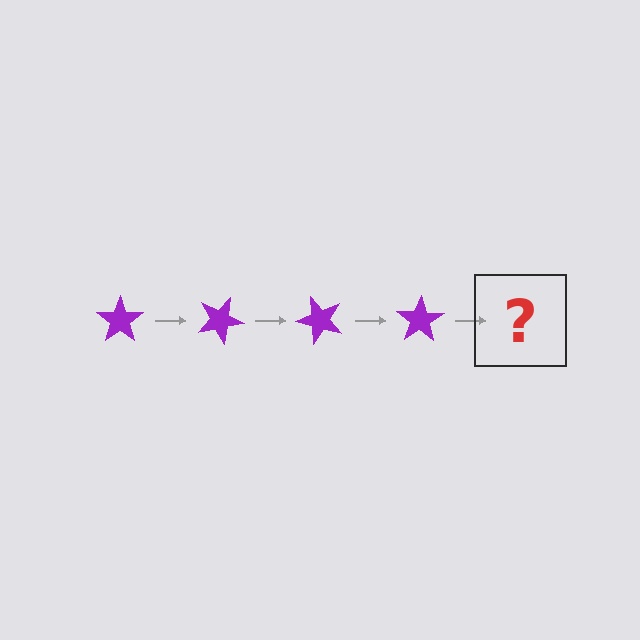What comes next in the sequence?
The next element should be a purple star rotated 100 degrees.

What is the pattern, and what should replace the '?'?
The pattern is that the star rotates 25 degrees each step. The '?' should be a purple star rotated 100 degrees.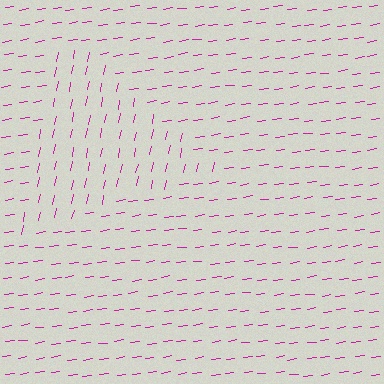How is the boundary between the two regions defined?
The boundary is defined purely by a change in line orientation (approximately 71 degrees difference). All lines are the same color and thickness.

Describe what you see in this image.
The image is filled with small magenta line segments. A triangle region in the image has lines oriented differently from the surrounding lines, creating a visible texture boundary.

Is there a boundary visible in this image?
Yes, there is a texture boundary formed by a change in line orientation.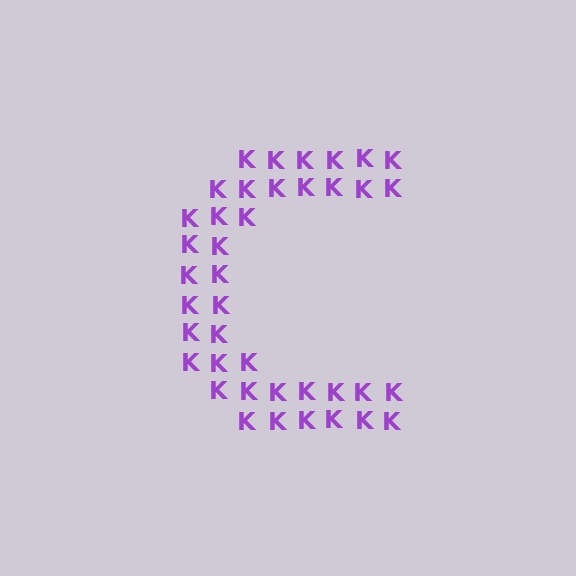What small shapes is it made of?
It is made of small letter K's.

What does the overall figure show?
The overall figure shows the letter C.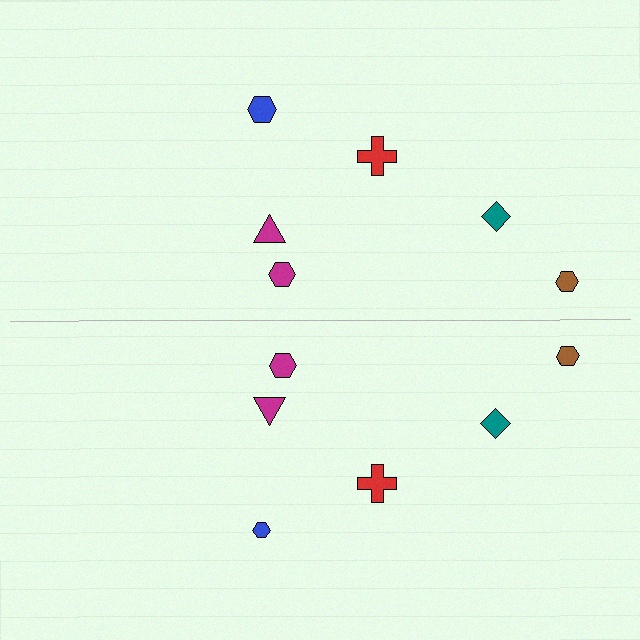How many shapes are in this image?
There are 12 shapes in this image.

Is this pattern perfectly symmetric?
No, the pattern is not perfectly symmetric. The blue hexagon on the bottom side has a different size than its mirror counterpart.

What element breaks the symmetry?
The blue hexagon on the bottom side has a different size than its mirror counterpart.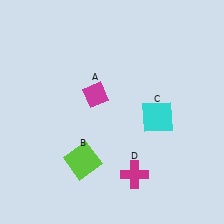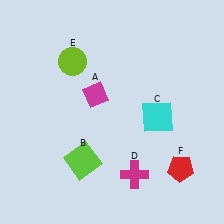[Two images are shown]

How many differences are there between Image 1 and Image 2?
There are 2 differences between the two images.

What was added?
A lime circle (E), a red pentagon (F) were added in Image 2.